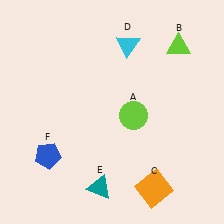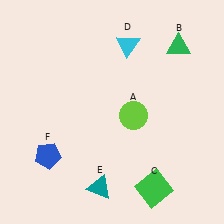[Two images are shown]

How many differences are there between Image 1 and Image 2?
There are 2 differences between the two images.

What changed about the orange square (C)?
In Image 1, C is orange. In Image 2, it changed to green.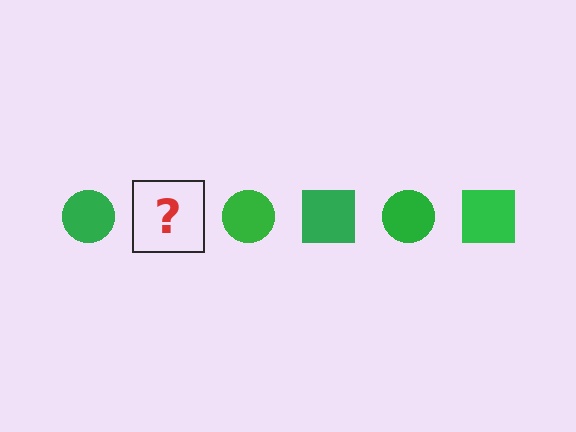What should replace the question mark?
The question mark should be replaced with a green square.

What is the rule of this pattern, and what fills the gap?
The rule is that the pattern cycles through circle, square shapes in green. The gap should be filled with a green square.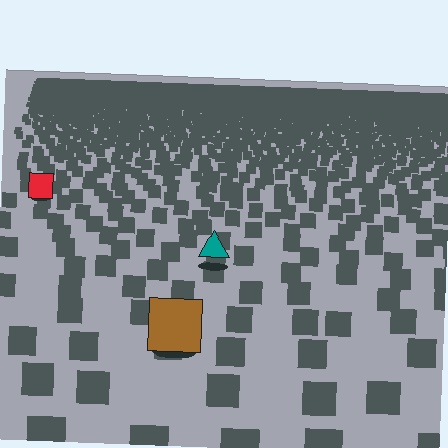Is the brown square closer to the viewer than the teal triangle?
Yes. The brown square is closer — you can tell from the texture gradient: the ground texture is coarser near it.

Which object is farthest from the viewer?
The red square is farthest from the viewer. It appears smaller and the ground texture around it is denser.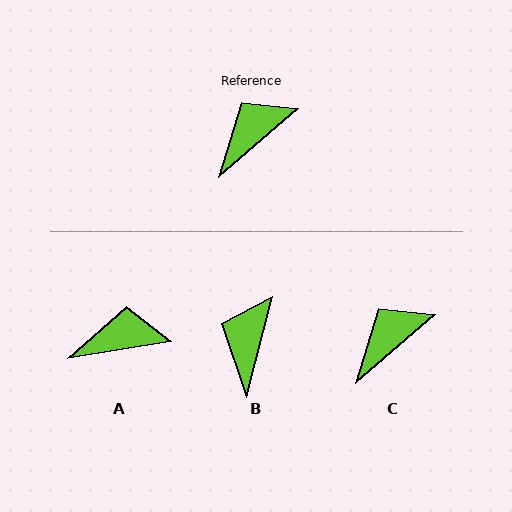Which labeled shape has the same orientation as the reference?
C.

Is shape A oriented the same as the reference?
No, it is off by about 31 degrees.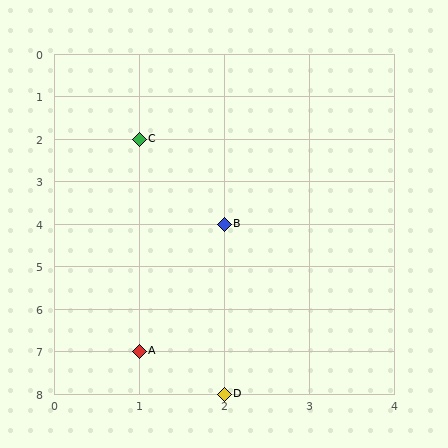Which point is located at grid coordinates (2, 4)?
Point B is at (2, 4).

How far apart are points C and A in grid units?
Points C and A are 5 rows apart.